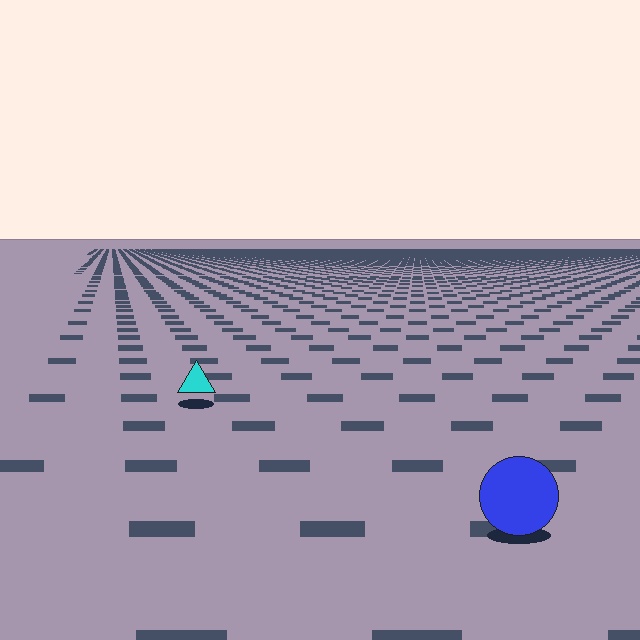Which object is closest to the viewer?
The blue circle is closest. The texture marks near it are larger and more spread out.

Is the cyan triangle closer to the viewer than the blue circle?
No. The blue circle is closer — you can tell from the texture gradient: the ground texture is coarser near it.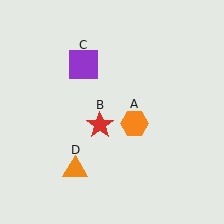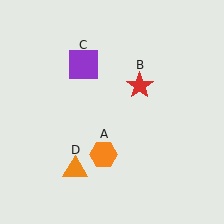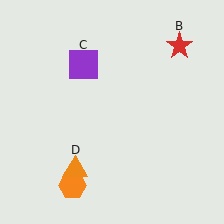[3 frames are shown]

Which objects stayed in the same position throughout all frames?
Purple square (object C) and orange triangle (object D) remained stationary.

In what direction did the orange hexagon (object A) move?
The orange hexagon (object A) moved down and to the left.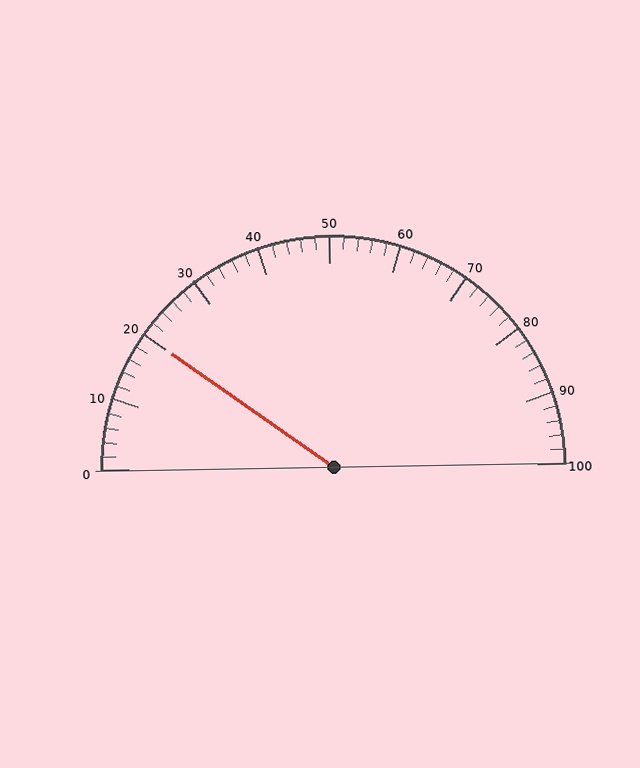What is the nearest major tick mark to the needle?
The nearest major tick mark is 20.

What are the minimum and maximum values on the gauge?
The gauge ranges from 0 to 100.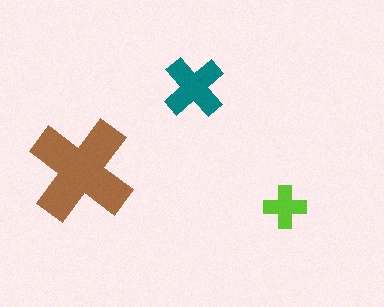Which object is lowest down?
The lime cross is bottommost.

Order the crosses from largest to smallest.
the brown one, the teal one, the lime one.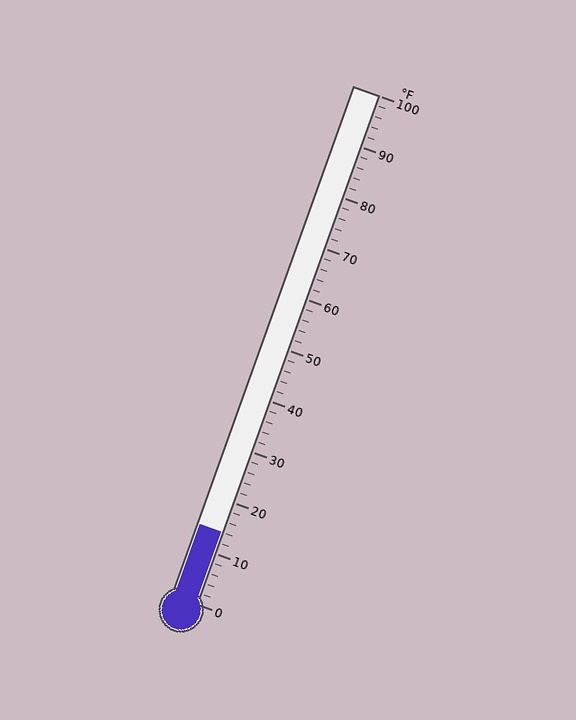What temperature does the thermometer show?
The thermometer shows approximately 14°F.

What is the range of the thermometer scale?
The thermometer scale ranges from 0°F to 100°F.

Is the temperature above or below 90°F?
The temperature is below 90°F.